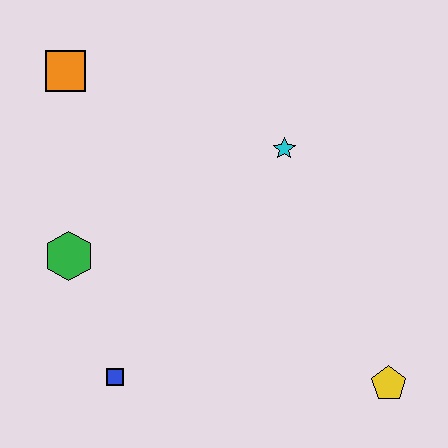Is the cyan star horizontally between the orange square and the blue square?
No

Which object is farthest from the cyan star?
The blue square is farthest from the cyan star.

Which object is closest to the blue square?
The green hexagon is closest to the blue square.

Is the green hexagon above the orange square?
No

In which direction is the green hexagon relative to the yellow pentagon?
The green hexagon is to the left of the yellow pentagon.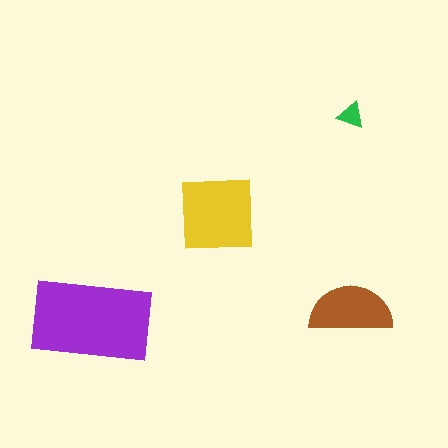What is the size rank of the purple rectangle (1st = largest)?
1st.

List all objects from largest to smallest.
The purple rectangle, the yellow square, the brown semicircle, the green triangle.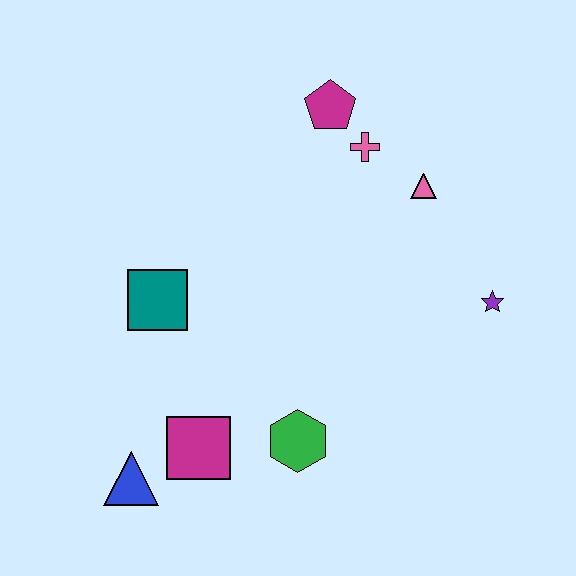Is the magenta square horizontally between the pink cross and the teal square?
Yes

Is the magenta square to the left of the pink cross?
Yes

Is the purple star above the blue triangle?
Yes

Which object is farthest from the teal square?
The purple star is farthest from the teal square.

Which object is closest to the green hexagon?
The magenta square is closest to the green hexagon.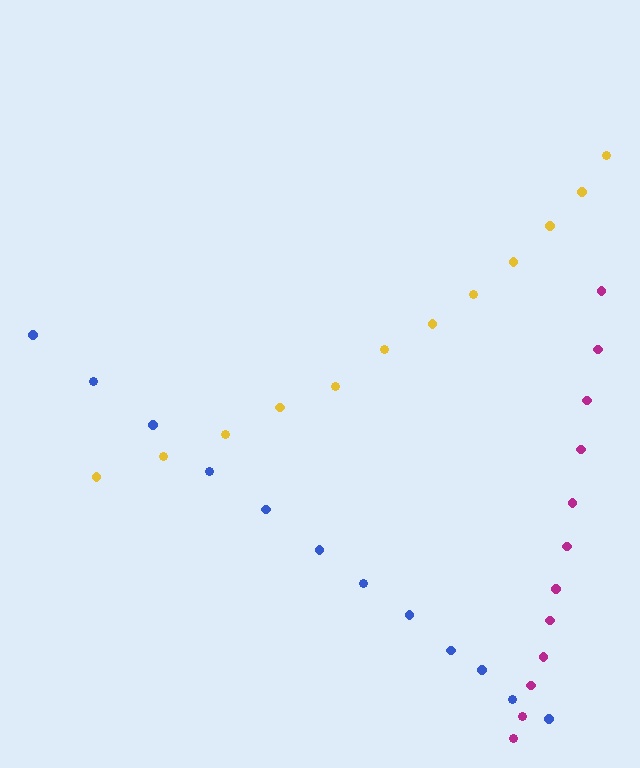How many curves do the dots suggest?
There are 3 distinct paths.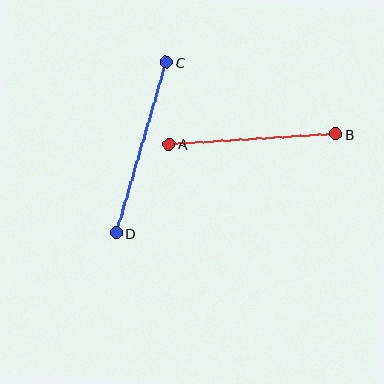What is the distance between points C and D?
The distance is approximately 178 pixels.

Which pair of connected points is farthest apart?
Points C and D are farthest apart.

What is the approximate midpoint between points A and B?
The midpoint is at approximately (252, 139) pixels.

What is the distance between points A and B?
The distance is approximately 167 pixels.